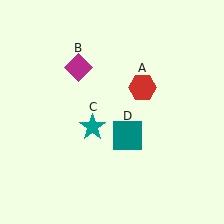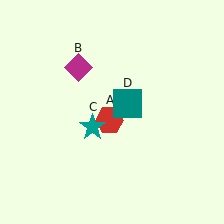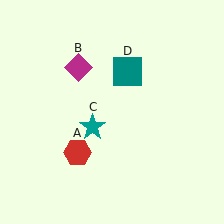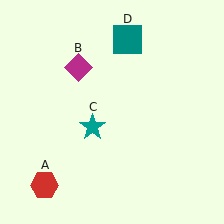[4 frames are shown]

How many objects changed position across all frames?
2 objects changed position: red hexagon (object A), teal square (object D).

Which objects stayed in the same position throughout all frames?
Magenta diamond (object B) and teal star (object C) remained stationary.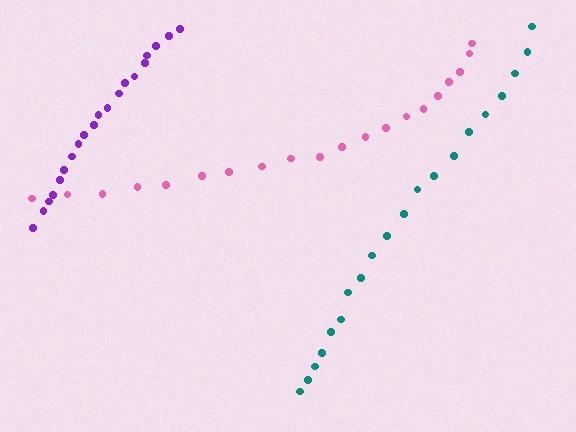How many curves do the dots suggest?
There are 3 distinct paths.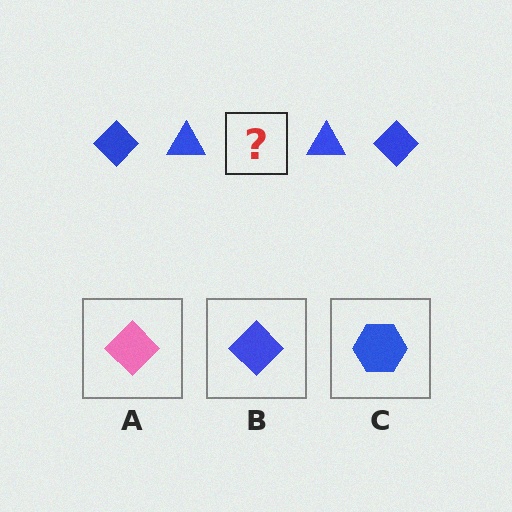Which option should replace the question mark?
Option B.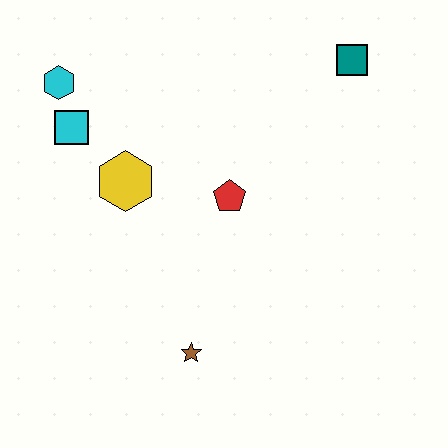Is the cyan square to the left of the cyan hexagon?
No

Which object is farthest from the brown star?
The teal square is farthest from the brown star.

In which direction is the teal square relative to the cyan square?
The teal square is to the right of the cyan square.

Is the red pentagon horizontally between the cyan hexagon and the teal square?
Yes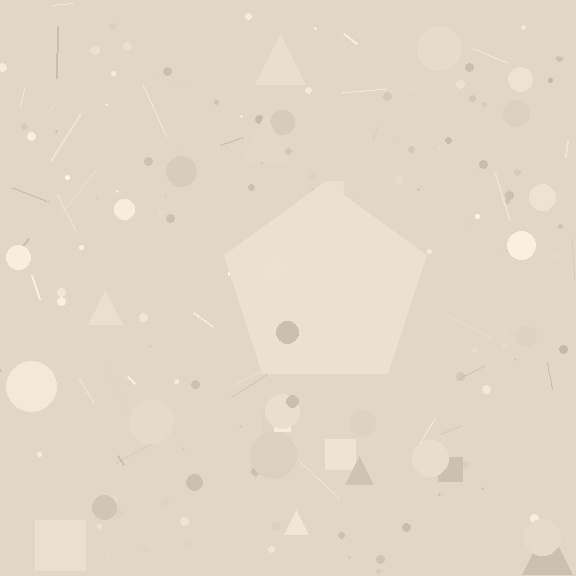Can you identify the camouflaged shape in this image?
The camouflaged shape is a pentagon.